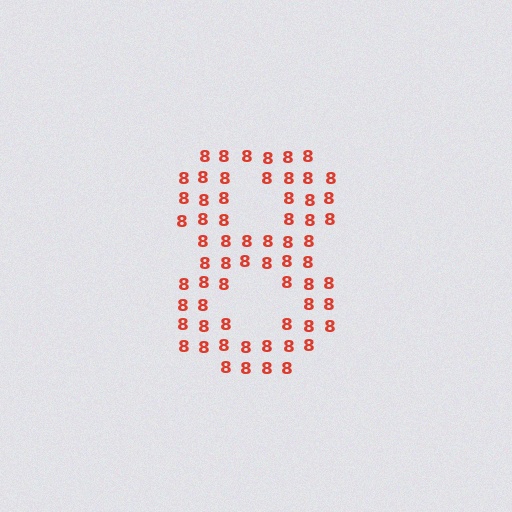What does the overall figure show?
The overall figure shows the digit 8.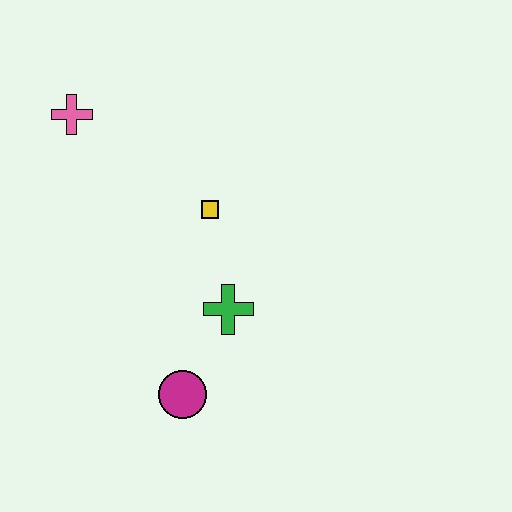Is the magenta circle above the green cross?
No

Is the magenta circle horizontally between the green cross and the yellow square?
No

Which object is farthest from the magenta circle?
The pink cross is farthest from the magenta circle.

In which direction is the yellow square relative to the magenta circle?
The yellow square is above the magenta circle.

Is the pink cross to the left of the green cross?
Yes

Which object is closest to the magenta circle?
The green cross is closest to the magenta circle.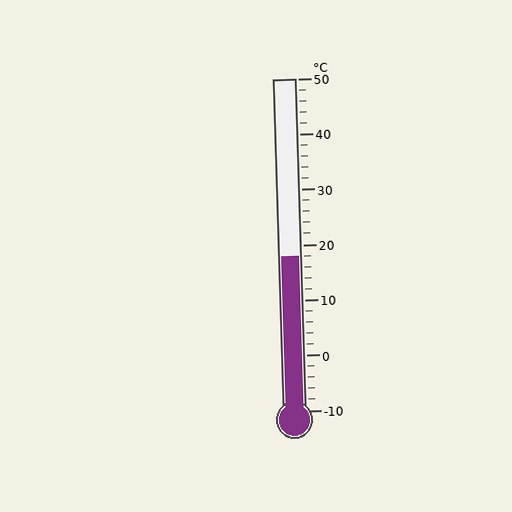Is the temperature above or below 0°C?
The temperature is above 0°C.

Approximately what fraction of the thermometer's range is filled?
The thermometer is filled to approximately 45% of its range.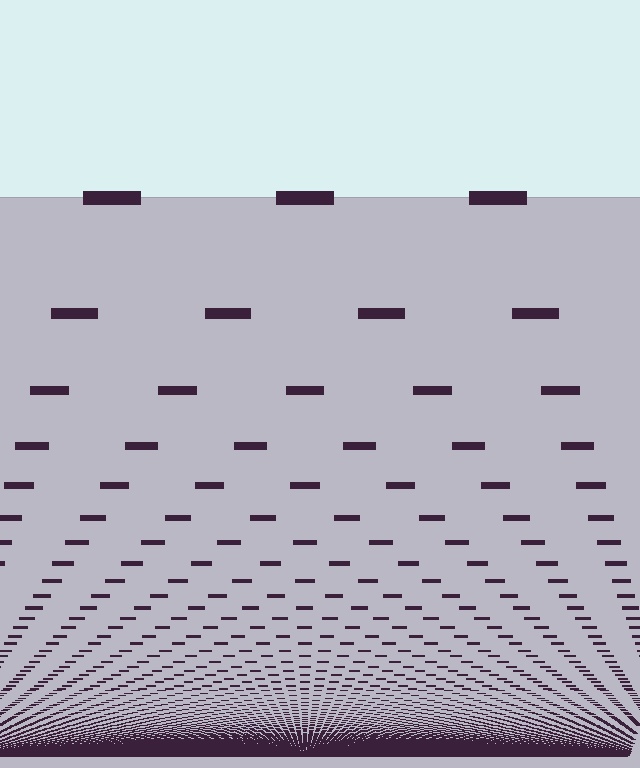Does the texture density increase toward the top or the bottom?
Density increases toward the bottom.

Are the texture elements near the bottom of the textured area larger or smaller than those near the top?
Smaller. The gradient is inverted — elements near the bottom are smaller and denser.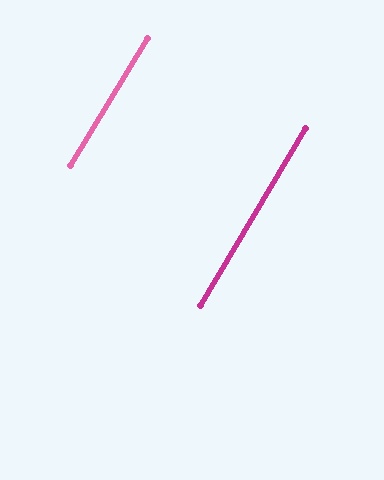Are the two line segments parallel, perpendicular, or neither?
Parallel — their directions differ by only 0.1°.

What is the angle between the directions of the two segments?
Approximately 0 degrees.